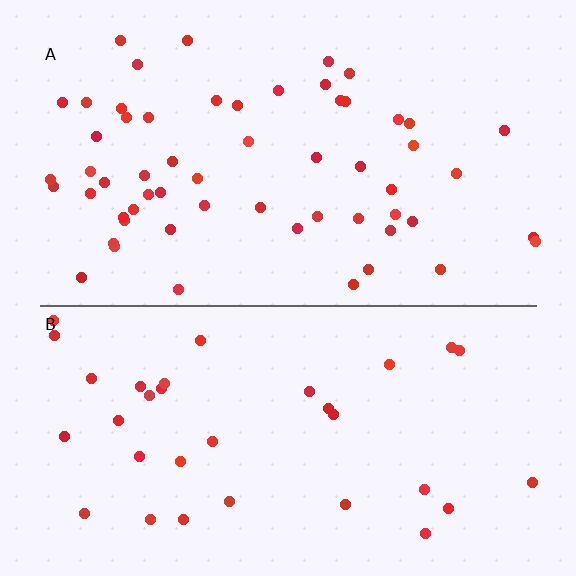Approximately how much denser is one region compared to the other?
Approximately 1.8× — region A over region B.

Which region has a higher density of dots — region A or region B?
A (the top).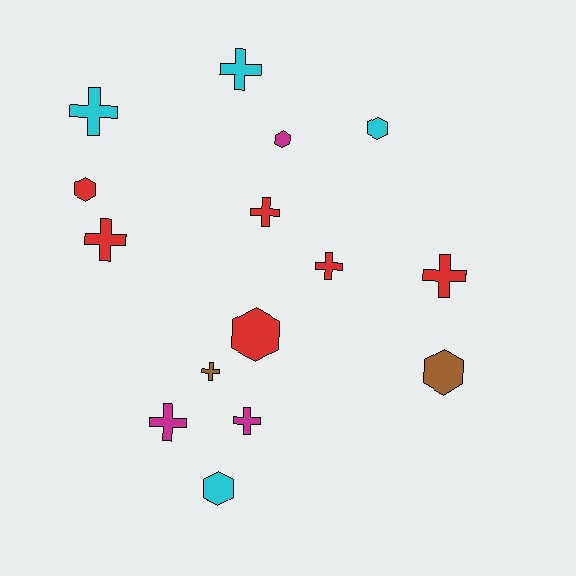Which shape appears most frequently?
Cross, with 9 objects.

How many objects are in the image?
There are 15 objects.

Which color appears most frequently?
Red, with 6 objects.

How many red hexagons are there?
There are 2 red hexagons.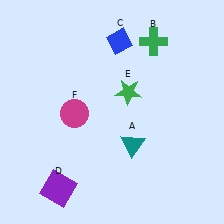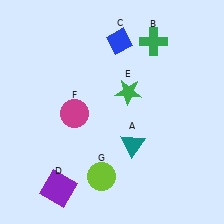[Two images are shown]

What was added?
A lime circle (G) was added in Image 2.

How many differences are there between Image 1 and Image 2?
There is 1 difference between the two images.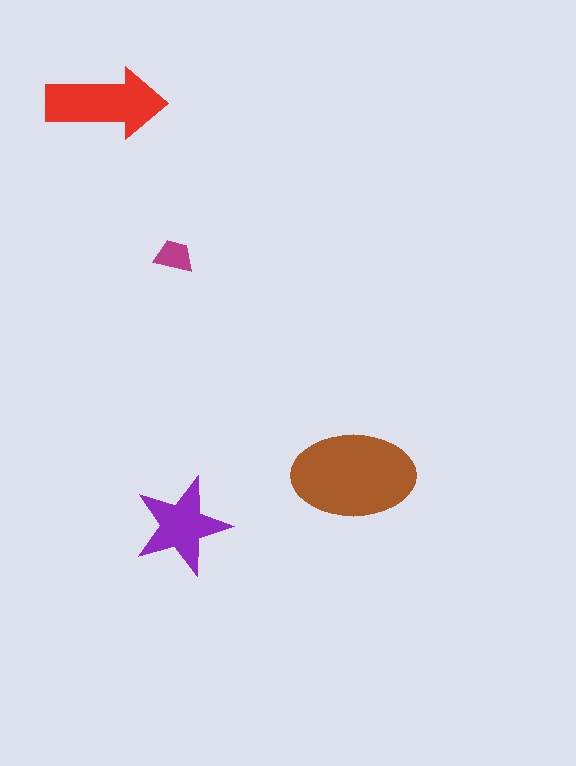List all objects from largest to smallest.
The brown ellipse, the red arrow, the purple star, the magenta trapezoid.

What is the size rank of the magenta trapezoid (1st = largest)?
4th.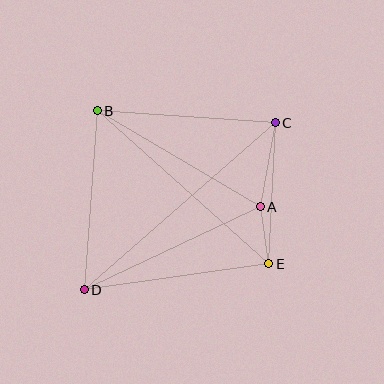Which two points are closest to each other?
Points A and E are closest to each other.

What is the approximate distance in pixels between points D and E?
The distance between D and E is approximately 186 pixels.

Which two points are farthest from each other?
Points C and D are farthest from each other.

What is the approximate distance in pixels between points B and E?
The distance between B and E is approximately 230 pixels.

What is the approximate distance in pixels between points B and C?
The distance between B and C is approximately 178 pixels.